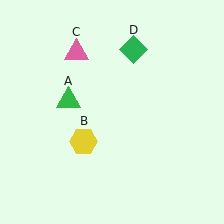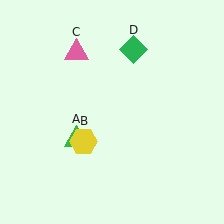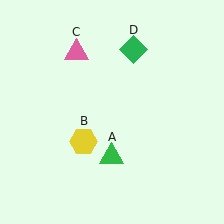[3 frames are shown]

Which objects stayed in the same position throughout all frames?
Yellow hexagon (object B) and pink triangle (object C) and green diamond (object D) remained stationary.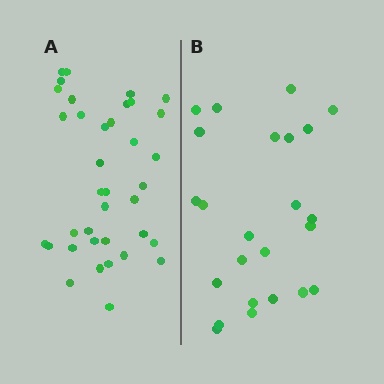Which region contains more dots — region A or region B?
Region A (the left region) has more dots.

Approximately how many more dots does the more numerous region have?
Region A has approximately 15 more dots than region B.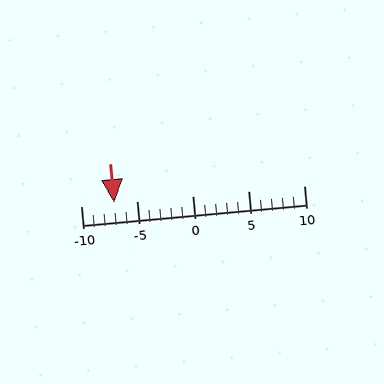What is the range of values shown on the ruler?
The ruler shows values from -10 to 10.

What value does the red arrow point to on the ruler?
The red arrow points to approximately -7.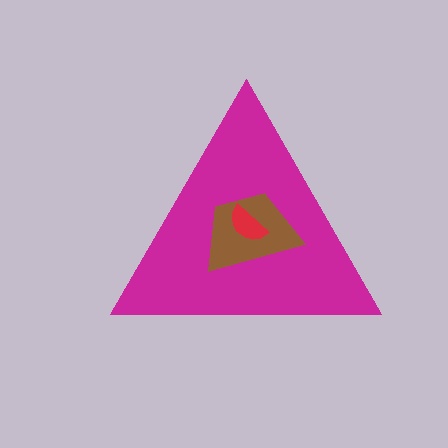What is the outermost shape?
The magenta triangle.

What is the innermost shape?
The red semicircle.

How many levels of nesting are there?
3.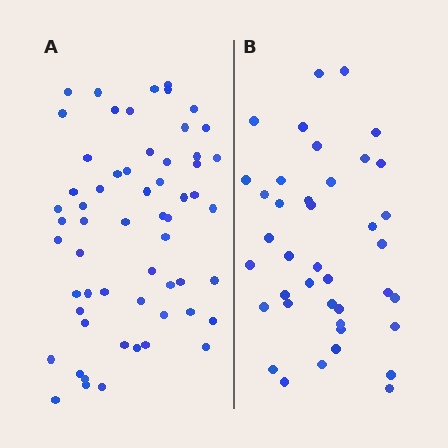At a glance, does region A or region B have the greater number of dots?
Region A (the left region) has more dots.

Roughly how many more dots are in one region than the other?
Region A has approximately 20 more dots than region B.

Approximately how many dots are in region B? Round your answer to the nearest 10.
About 40 dots.